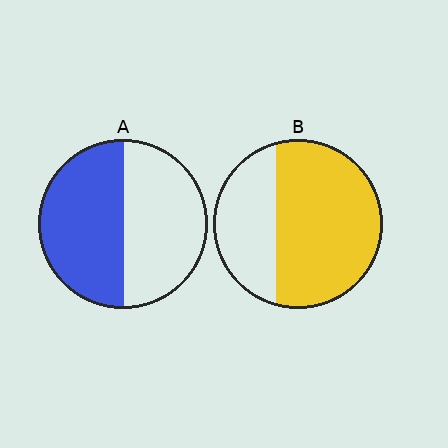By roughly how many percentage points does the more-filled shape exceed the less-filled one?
By roughly 15 percentage points (B over A).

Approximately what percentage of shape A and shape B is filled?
A is approximately 50% and B is approximately 65%.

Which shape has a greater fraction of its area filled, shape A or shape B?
Shape B.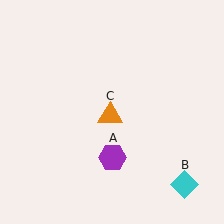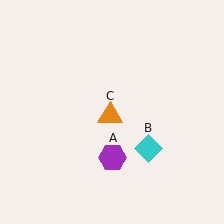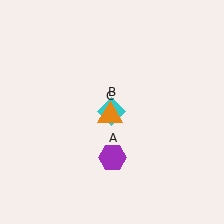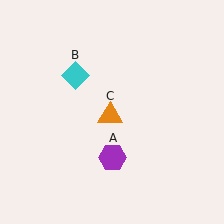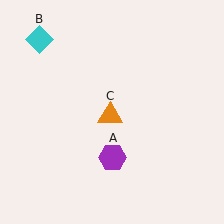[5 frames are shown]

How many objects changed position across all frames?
1 object changed position: cyan diamond (object B).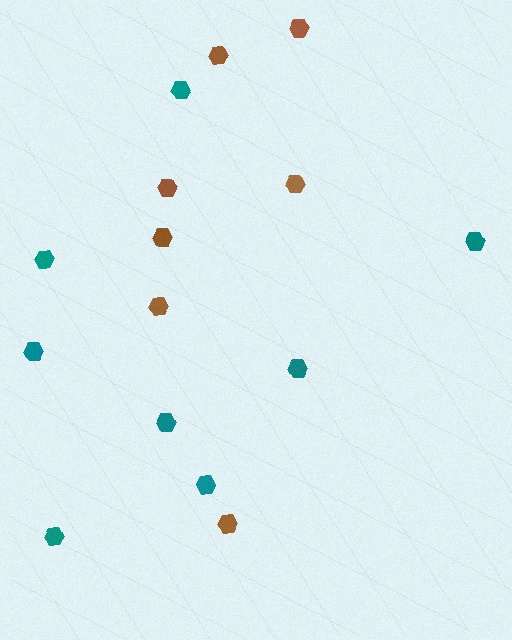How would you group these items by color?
There are 2 groups: one group of teal hexagons (8) and one group of brown hexagons (7).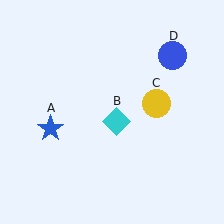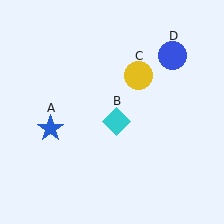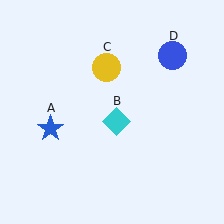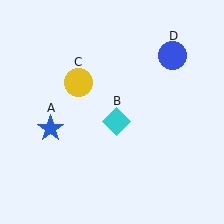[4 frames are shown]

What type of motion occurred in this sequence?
The yellow circle (object C) rotated counterclockwise around the center of the scene.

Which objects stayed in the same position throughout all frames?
Blue star (object A) and cyan diamond (object B) and blue circle (object D) remained stationary.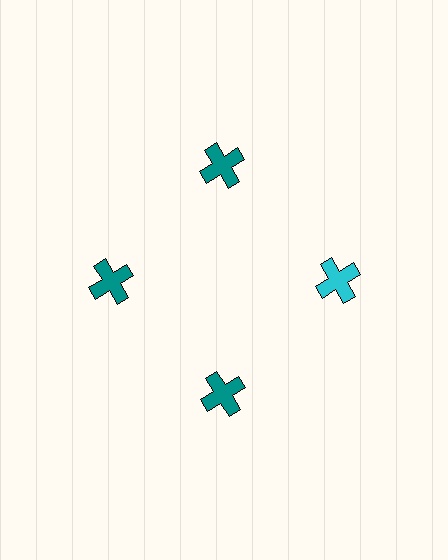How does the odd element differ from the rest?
It has a different color: cyan instead of teal.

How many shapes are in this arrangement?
There are 4 shapes arranged in a ring pattern.